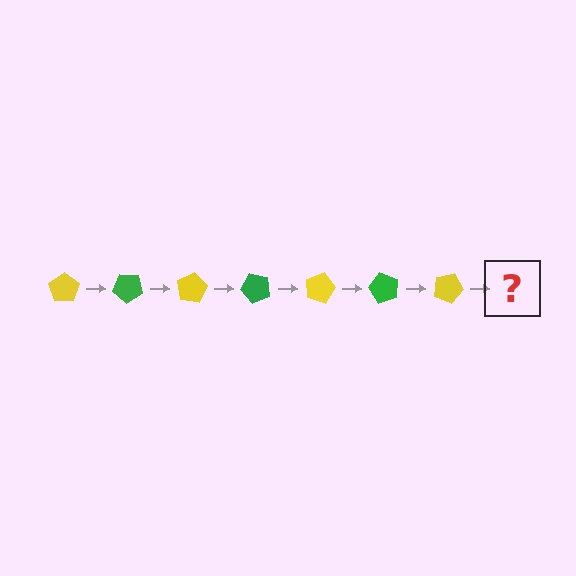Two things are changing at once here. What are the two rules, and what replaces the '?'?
The two rules are that it rotates 40 degrees each step and the color cycles through yellow and green. The '?' should be a green pentagon, rotated 280 degrees from the start.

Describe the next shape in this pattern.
It should be a green pentagon, rotated 280 degrees from the start.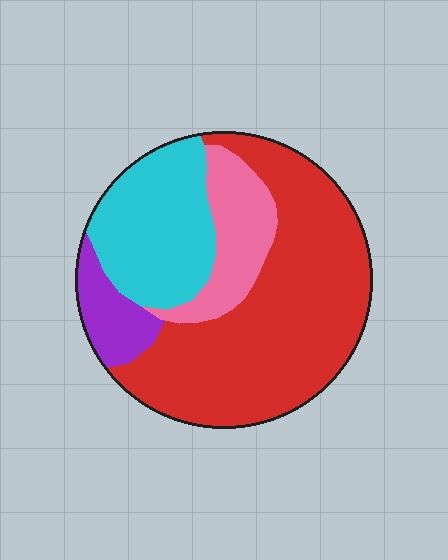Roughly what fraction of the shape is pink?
Pink takes up less than a quarter of the shape.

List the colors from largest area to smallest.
From largest to smallest: red, cyan, pink, purple.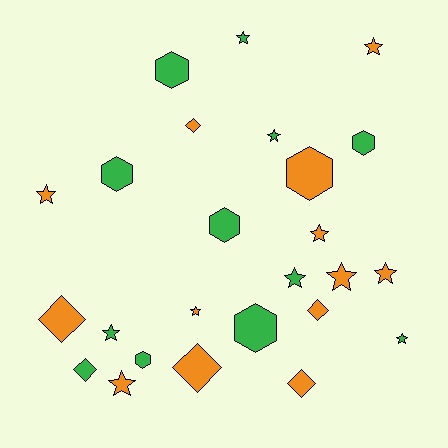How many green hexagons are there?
There are 6 green hexagons.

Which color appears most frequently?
Orange, with 13 objects.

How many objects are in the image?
There are 25 objects.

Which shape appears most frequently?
Star, with 12 objects.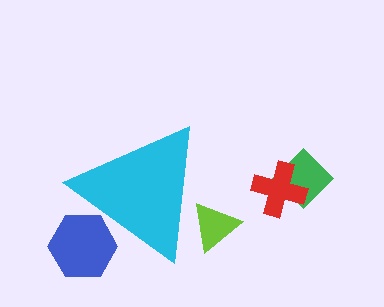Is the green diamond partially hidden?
No, the green diamond is fully visible.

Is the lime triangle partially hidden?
Yes, the lime triangle is partially hidden behind the cyan triangle.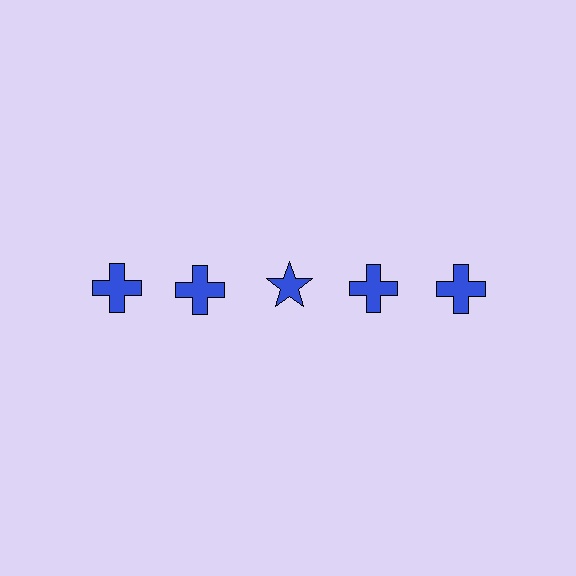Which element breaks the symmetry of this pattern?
The blue star in the top row, center column breaks the symmetry. All other shapes are blue crosses.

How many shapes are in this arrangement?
There are 5 shapes arranged in a grid pattern.